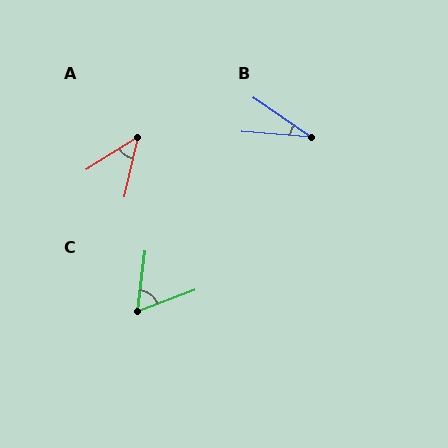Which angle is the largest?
C, at approximately 62 degrees.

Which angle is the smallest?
B, at approximately 30 degrees.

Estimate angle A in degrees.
Approximately 46 degrees.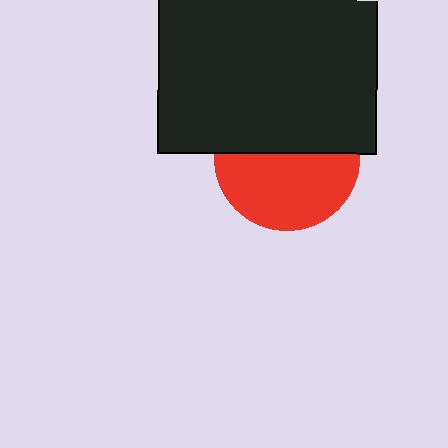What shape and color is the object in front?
The object in front is a black rectangle.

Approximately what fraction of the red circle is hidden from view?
Roughly 46% of the red circle is hidden behind the black rectangle.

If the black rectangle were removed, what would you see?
You would see the complete red circle.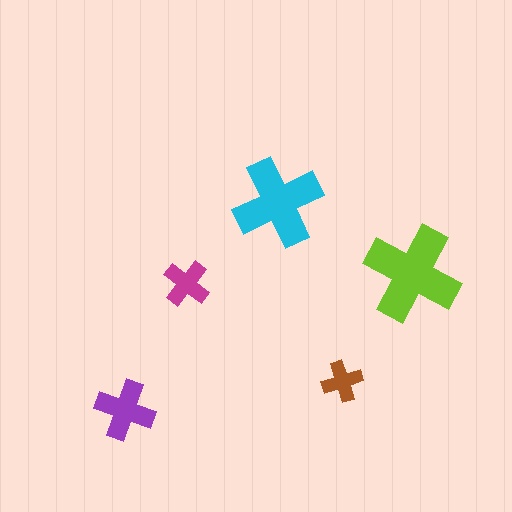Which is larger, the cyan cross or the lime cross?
The lime one.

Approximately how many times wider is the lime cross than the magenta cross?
About 2 times wider.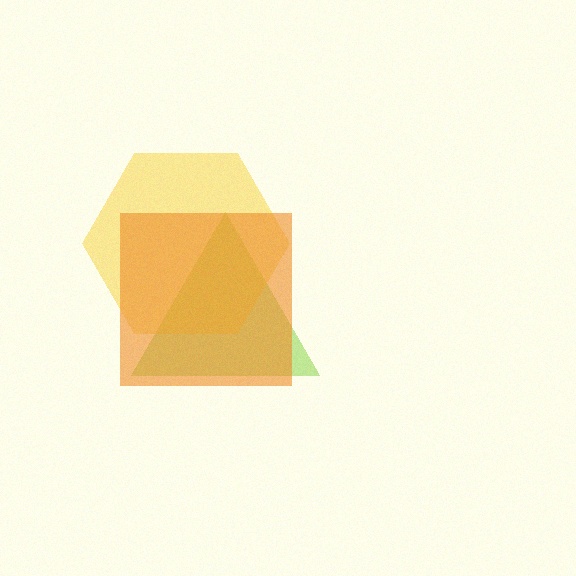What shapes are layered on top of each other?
The layered shapes are: a lime triangle, a yellow hexagon, an orange square.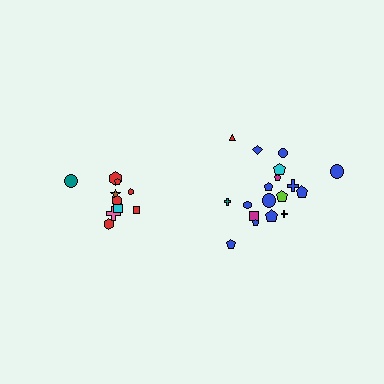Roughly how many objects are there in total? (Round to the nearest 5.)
Roughly 30 objects in total.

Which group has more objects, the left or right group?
The right group.